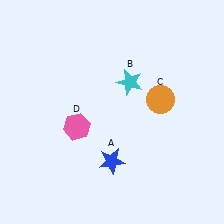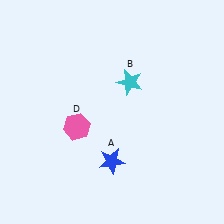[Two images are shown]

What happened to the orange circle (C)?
The orange circle (C) was removed in Image 2. It was in the top-right area of Image 1.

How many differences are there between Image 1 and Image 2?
There is 1 difference between the two images.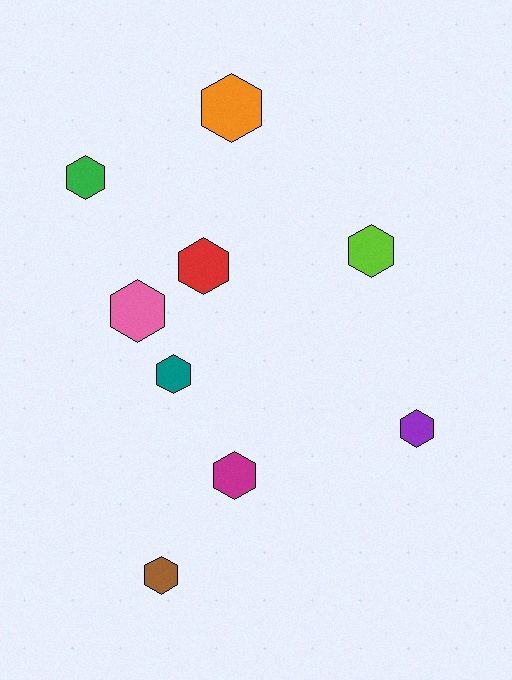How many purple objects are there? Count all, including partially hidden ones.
There is 1 purple object.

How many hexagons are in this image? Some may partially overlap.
There are 9 hexagons.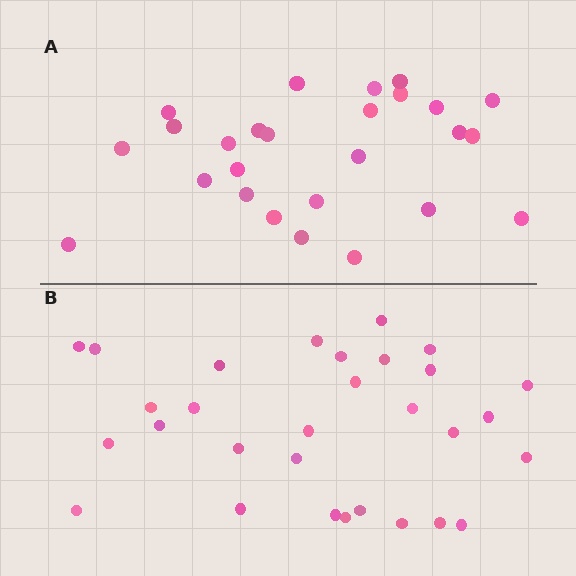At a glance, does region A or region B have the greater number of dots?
Region B (the bottom region) has more dots.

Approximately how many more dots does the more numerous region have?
Region B has about 4 more dots than region A.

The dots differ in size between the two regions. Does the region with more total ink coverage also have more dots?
No. Region A has more total ink coverage because its dots are larger, but region B actually contains more individual dots. Total area can be misleading — the number of items is what matters here.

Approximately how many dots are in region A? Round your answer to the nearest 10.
About 30 dots. (The exact count is 26, which rounds to 30.)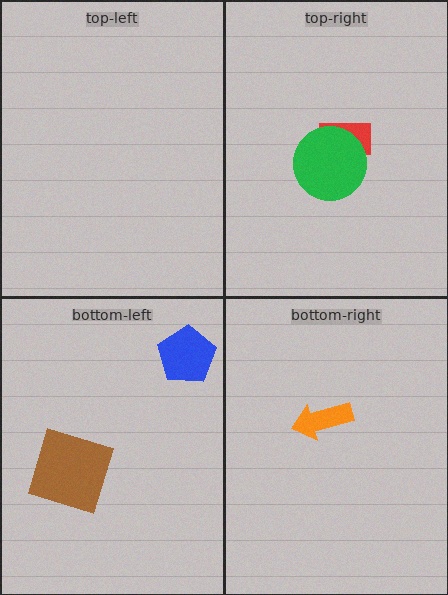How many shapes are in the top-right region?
2.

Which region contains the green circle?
The top-right region.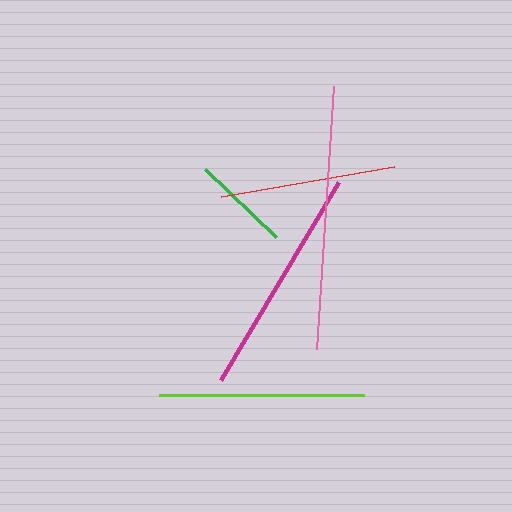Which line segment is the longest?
The pink line is the longest at approximately 263 pixels.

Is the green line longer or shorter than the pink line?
The pink line is longer than the green line.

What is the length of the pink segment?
The pink segment is approximately 263 pixels long.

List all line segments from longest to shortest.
From longest to shortest: pink, magenta, lime, red, green.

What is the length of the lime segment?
The lime segment is approximately 205 pixels long.